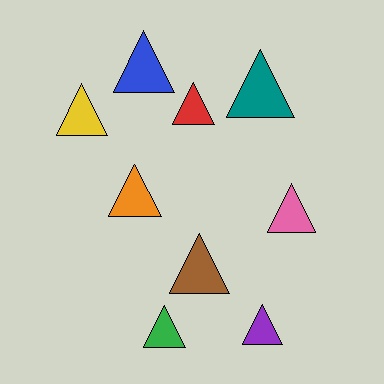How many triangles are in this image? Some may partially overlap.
There are 9 triangles.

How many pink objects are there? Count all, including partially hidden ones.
There is 1 pink object.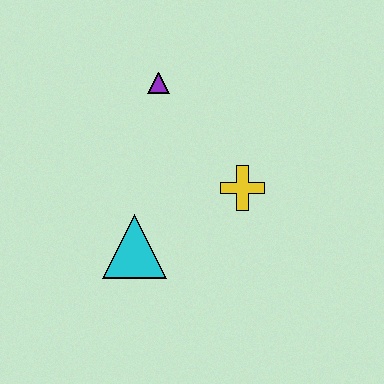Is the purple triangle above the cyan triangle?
Yes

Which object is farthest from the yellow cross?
The purple triangle is farthest from the yellow cross.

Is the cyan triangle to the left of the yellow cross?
Yes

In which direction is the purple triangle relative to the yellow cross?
The purple triangle is above the yellow cross.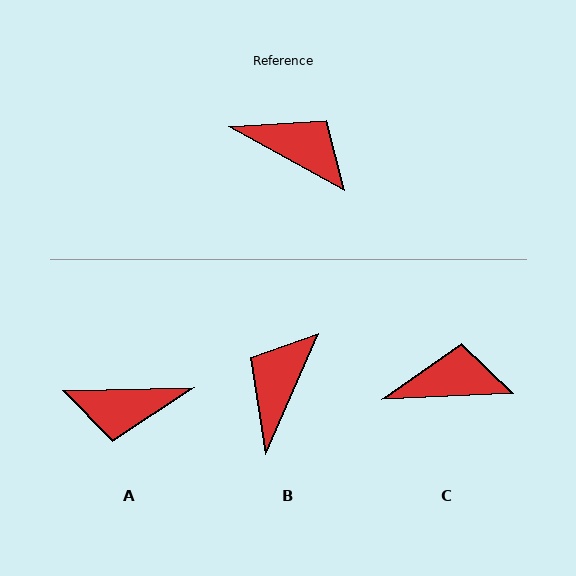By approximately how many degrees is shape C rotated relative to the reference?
Approximately 32 degrees counter-clockwise.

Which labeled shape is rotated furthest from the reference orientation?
A, about 150 degrees away.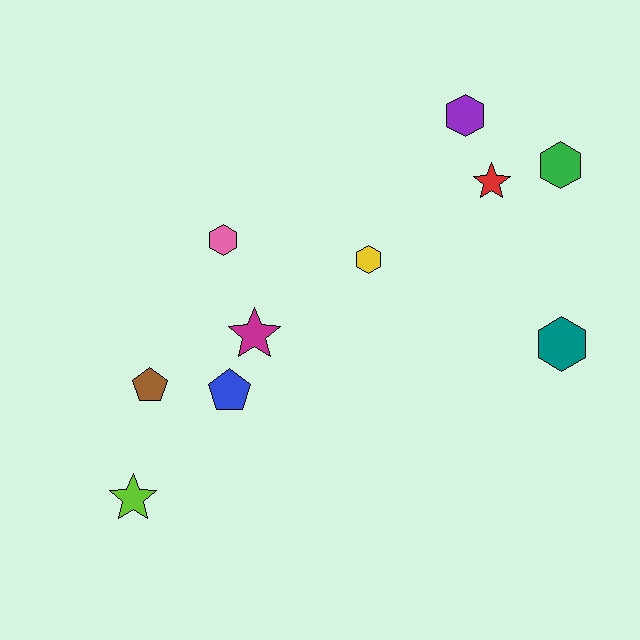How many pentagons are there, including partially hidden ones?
There are 2 pentagons.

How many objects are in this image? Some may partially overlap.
There are 10 objects.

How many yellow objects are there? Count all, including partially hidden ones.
There is 1 yellow object.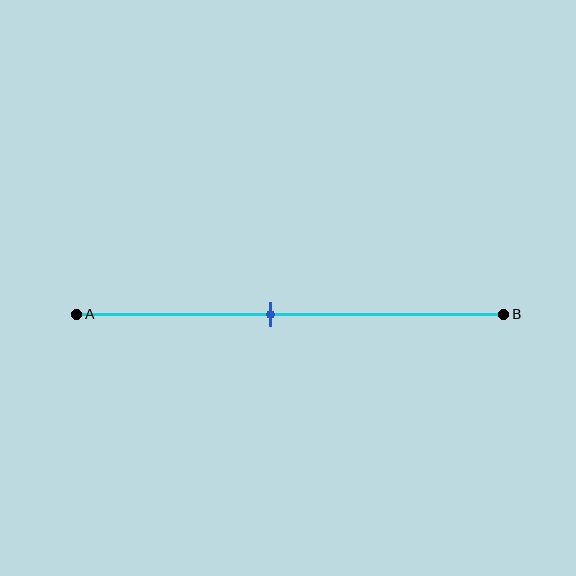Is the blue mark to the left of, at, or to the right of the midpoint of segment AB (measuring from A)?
The blue mark is to the left of the midpoint of segment AB.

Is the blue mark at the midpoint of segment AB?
No, the mark is at about 45% from A, not at the 50% midpoint.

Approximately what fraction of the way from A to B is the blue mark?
The blue mark is approximately 45% of the way from A to B.